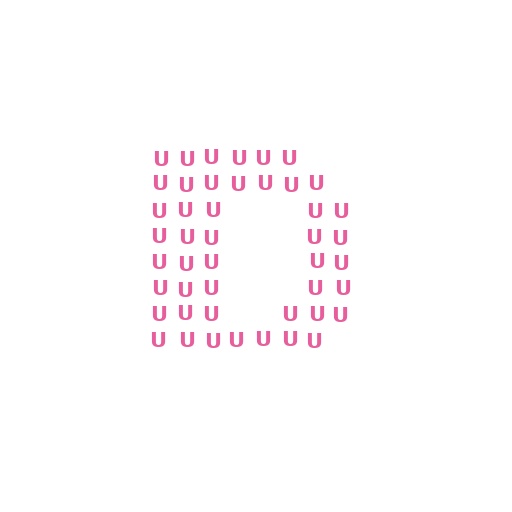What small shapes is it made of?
It is made of small letter U's.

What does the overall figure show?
The overall figure shows the letter D.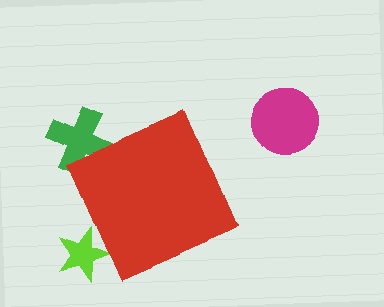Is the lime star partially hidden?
Yes, the lime star is partially hidden behind the red diamond.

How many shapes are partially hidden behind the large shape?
2 shapes are partially hidden.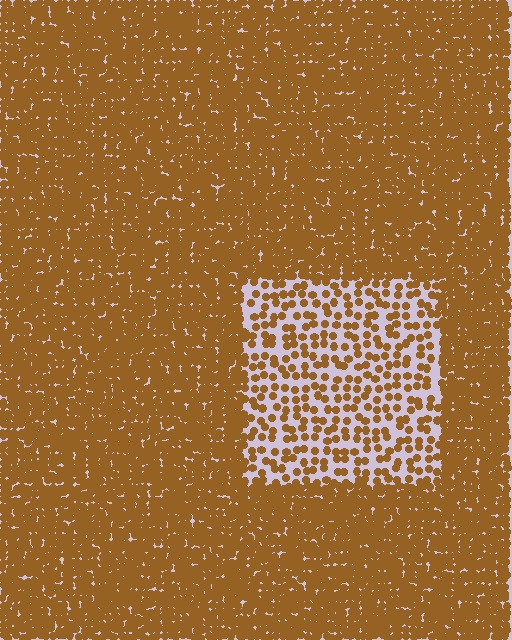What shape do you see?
I see a rectangle.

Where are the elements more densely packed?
The elements are more densely packed outside the rectangle boundary.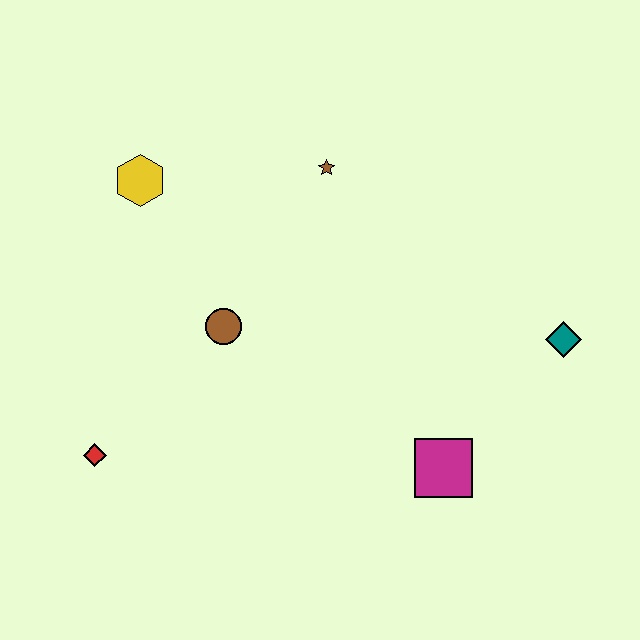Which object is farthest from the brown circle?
The teal diamond is farthest from the brown circle.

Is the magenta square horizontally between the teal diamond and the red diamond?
Yes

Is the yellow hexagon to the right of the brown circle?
No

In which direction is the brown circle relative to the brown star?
The brown circle is below the brown star.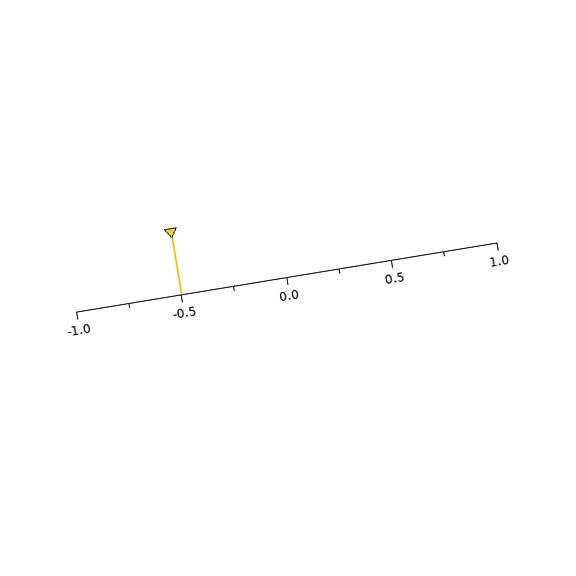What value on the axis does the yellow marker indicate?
The marker indicates approximately -0.5.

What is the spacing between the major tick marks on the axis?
The major ticks are spaced 0.5 apart.